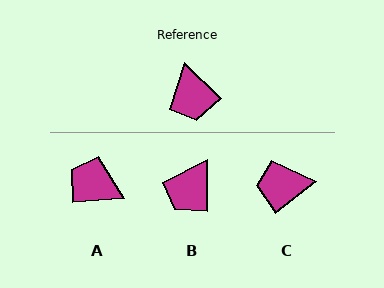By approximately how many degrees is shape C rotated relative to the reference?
Approximately 98 degrees clockwise.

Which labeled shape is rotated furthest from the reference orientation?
A, about 131 degrees away.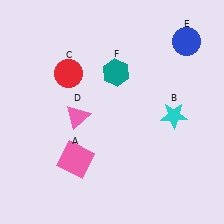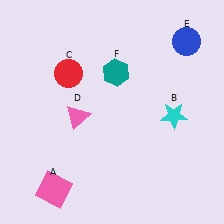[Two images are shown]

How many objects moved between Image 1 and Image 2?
1 object moved between the two images.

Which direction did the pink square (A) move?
The pink square (A) moved down.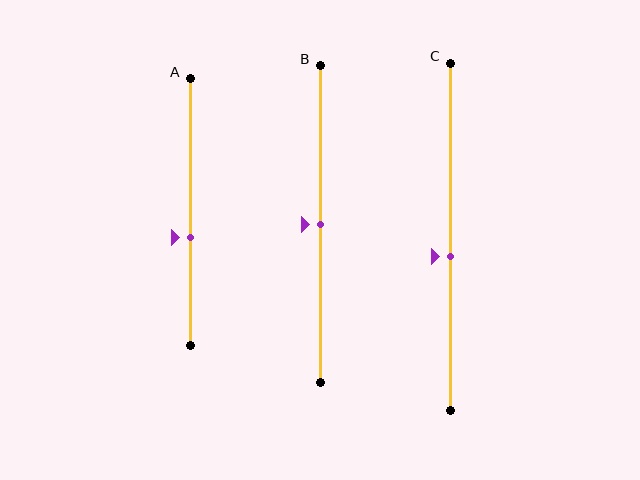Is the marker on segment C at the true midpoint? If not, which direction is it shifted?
No, the marker on segment C is shifted downward by about 6% of the segment length.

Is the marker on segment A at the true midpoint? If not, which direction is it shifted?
No, the marker on segment A is shifted downward by about 10% of the segment length.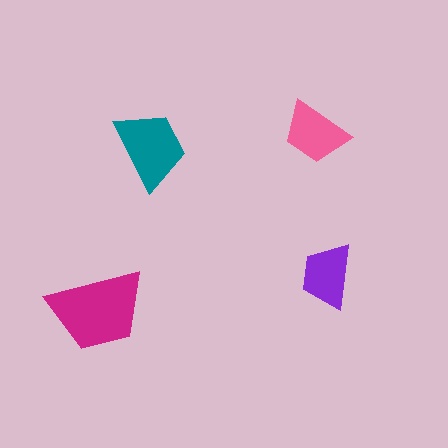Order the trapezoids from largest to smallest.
the magenta one, the teal one, the pink one, the purple one.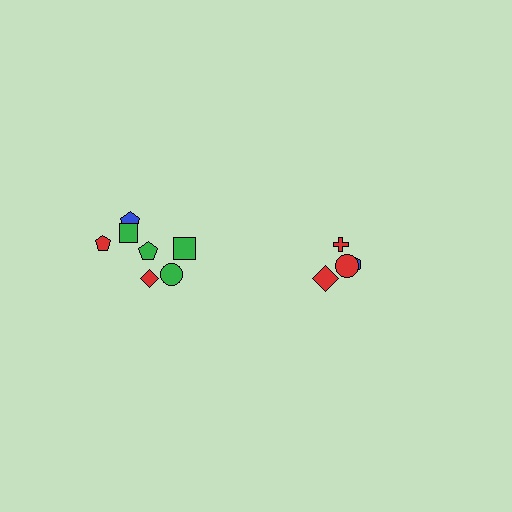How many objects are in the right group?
There are 4 objects.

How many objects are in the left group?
There are 7 objects.